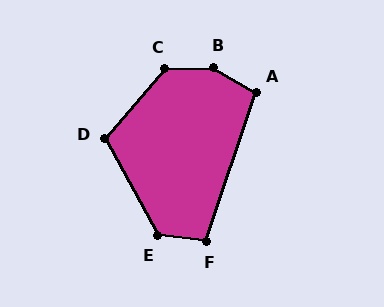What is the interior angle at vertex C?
Approximately 133 degrees (obtuse).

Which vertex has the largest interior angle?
B, at approximately 148 degrees.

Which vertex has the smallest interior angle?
A, at approximately 102 degrees.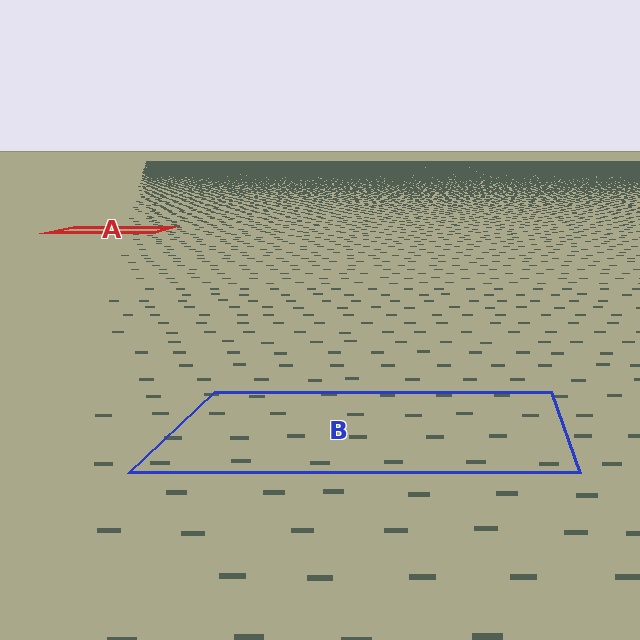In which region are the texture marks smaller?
The texture marks are smaller in region A, because it is farther away.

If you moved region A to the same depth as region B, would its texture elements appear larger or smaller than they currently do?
They would appear larger. At a closer depth, the same texture elements are projected at a bigger on-screen size.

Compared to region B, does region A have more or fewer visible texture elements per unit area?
Region A has more texture elements per unit area — they are packed more densely because it is farther away.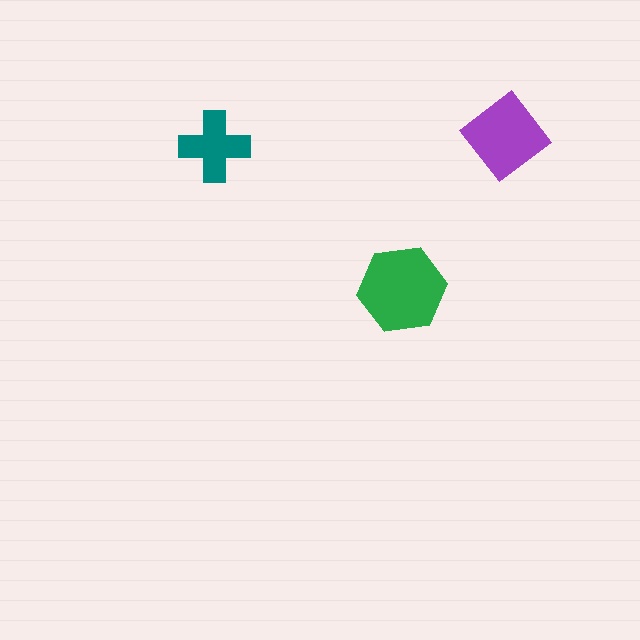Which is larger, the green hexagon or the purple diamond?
The green hexagon.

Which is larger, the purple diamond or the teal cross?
The purple diamond.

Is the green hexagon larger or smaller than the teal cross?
Larger.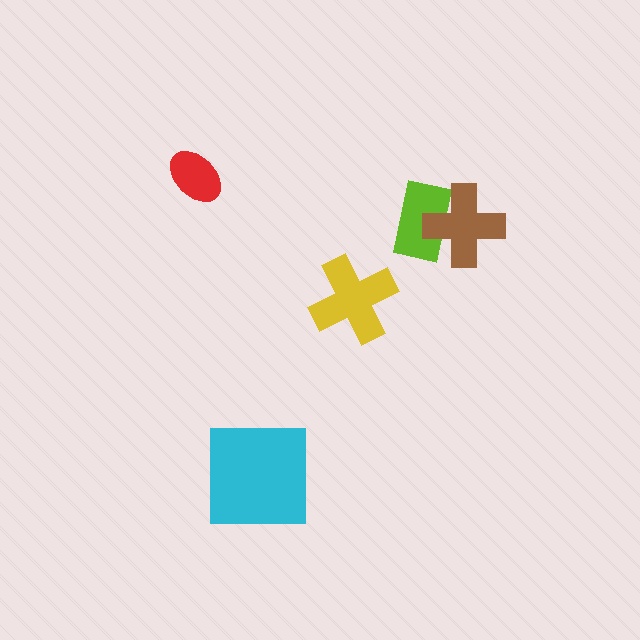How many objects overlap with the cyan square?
0 objects overlap with the cyan square.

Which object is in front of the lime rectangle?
The brown cross is in front of the lime rectangle.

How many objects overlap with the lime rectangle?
1 object overlaps with the lime rectangle.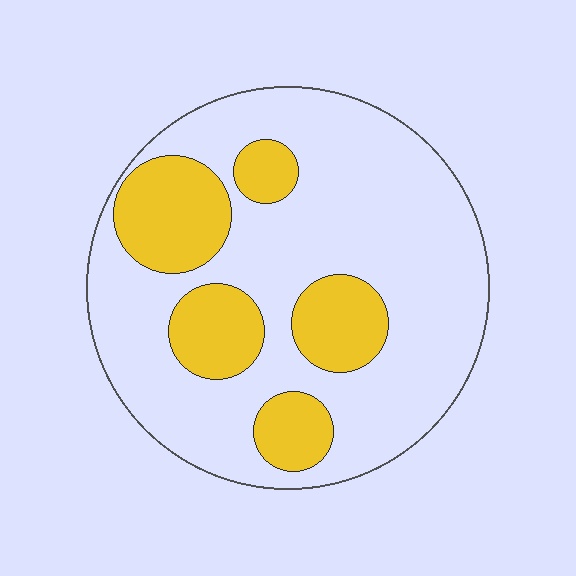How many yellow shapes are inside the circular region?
5.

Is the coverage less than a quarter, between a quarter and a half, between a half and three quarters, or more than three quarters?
Between a quarter and a half.